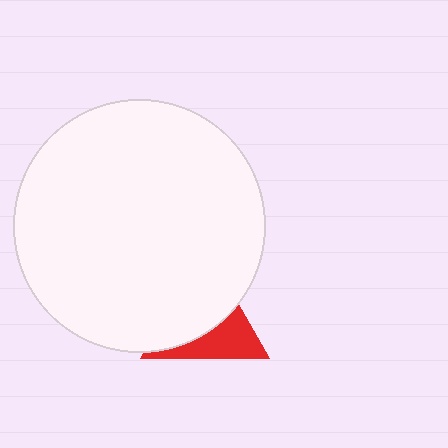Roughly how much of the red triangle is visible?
A small part of it is visible (roughly 40%).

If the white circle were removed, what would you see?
You would see the complete red triangle.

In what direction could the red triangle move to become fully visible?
The red triangle could move down. That would shift it out from behind the white circle entirely.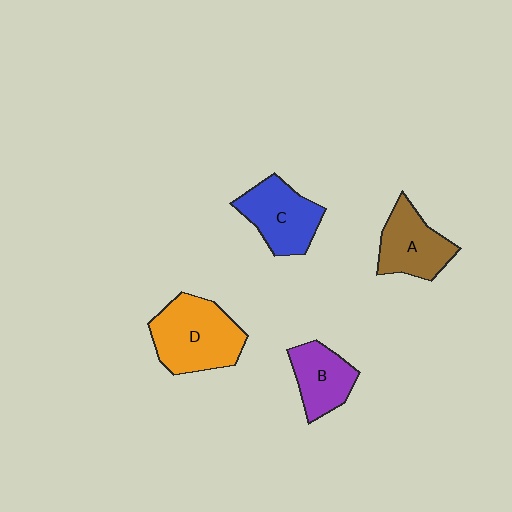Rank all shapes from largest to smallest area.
From largest to smallest: D (orange), C (blue), A (brown), B (purple).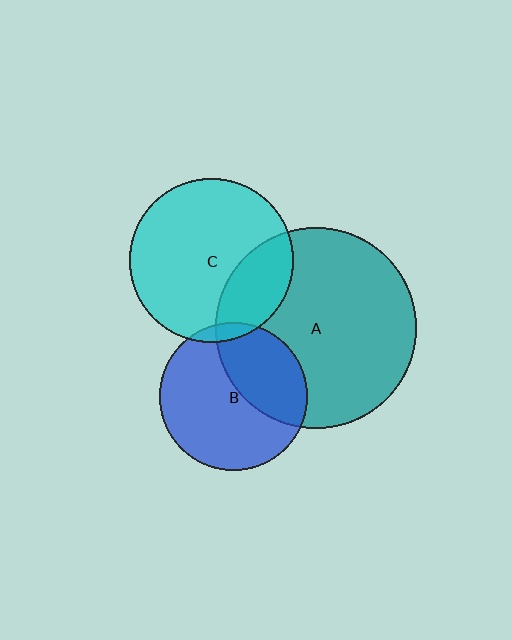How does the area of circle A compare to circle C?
Approximately 1.5 times.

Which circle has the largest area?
Circle A (teal).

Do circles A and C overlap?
Yes.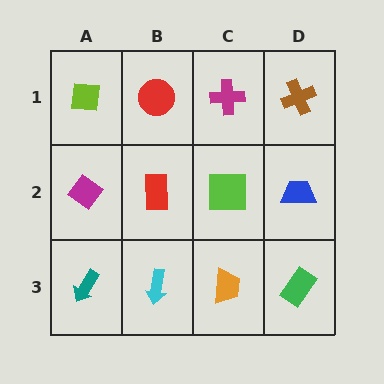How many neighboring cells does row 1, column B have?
3.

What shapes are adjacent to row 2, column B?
A red circle (row 1, column B), a cyan arrow (row 3, column B), a magenta diamond (row 2, column A), a lime square (row 2, column C).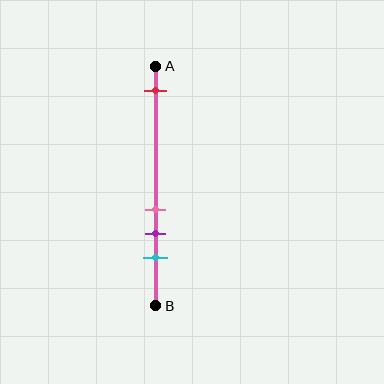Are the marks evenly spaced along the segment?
No, the marks are not evenly spaced.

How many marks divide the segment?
There are 4 marks dividing the segment.